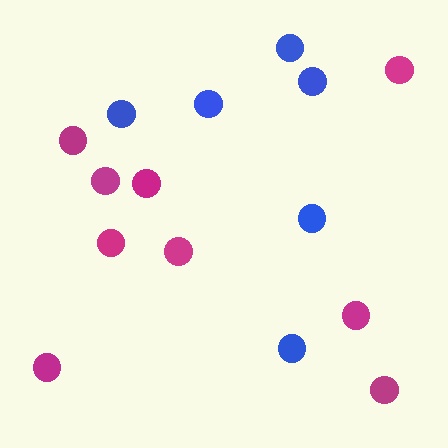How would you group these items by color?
There are 2 groups: one group of blue circles (6) and one group of magenta circles (9).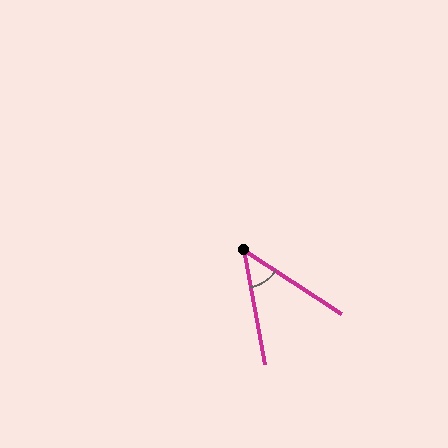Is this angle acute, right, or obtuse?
It is acute.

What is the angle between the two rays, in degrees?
Approximately 47 degrees.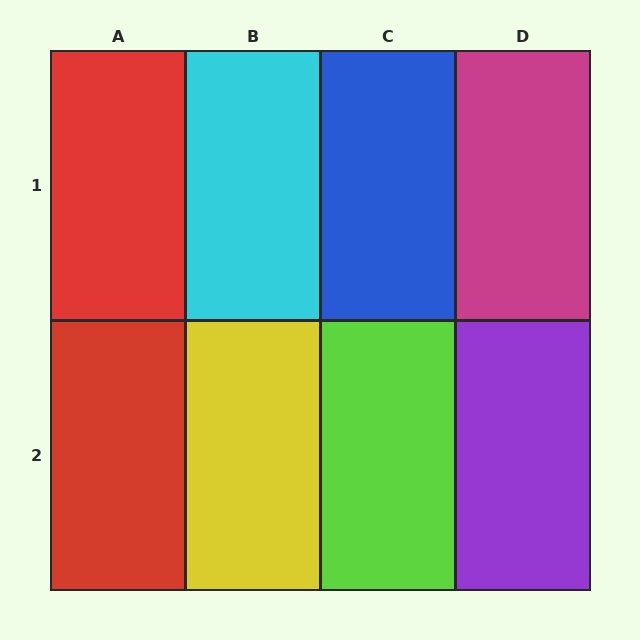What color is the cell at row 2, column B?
Yellow.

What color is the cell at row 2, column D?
Purple.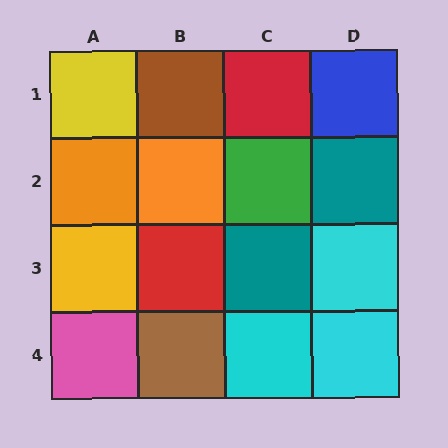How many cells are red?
2 cells are red.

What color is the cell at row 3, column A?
Yellow.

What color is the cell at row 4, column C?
Cyan.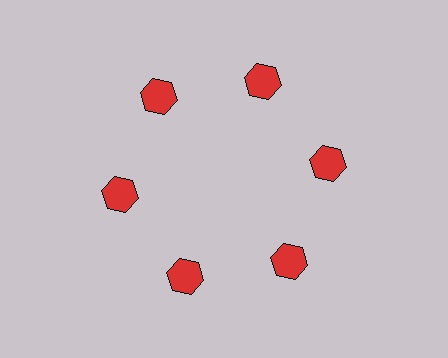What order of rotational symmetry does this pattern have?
This pattern has 6-fold rotational symmetry.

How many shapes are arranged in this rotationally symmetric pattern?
There are 6 shapes, arranged in 6 groups of 1.